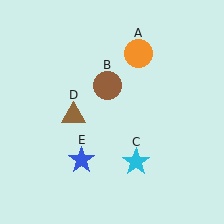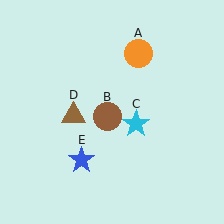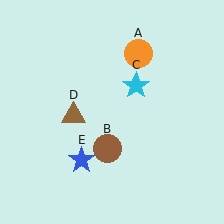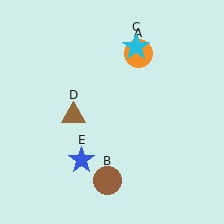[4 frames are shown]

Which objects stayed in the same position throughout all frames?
Orange circle (object A) and brown triangle (object D) and blue star (object E) remained stationary.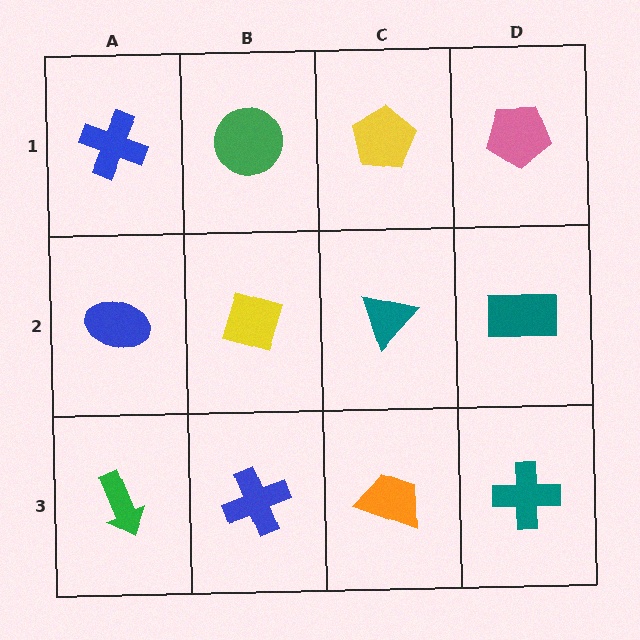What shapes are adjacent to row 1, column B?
A yellow diamond (row 2, column B), a blue cross (row 1, column A), a yellow pentagon (row 1, column C).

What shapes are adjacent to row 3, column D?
A teal rectangle (row 2, column D), an orange trapezoid (row 3, column C).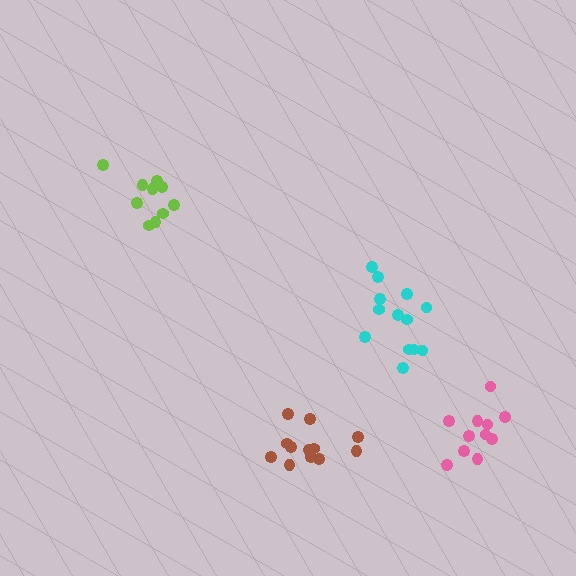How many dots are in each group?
Group 1: 13 dots, Group 2: 12 dots, Group 3: 10 dots, Group 4: 11 dots (46 total).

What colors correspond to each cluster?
The clusters are colored: cyan, brown, lime, pink.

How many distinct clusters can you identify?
There are 4 distinct clusters.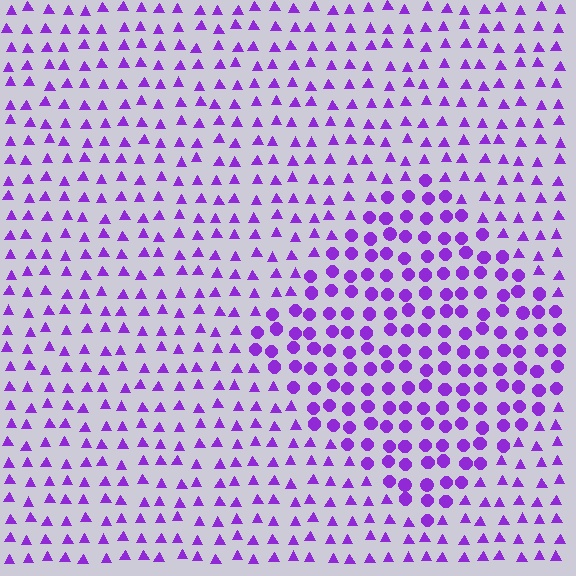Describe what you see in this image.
The image is filled with small purple elements arranged in a uniform grid. A diamond-shaped region contains circles, while the surrounding area contains triangles. The boundary is defined purely by the change in element shape.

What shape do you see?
I see a diamond.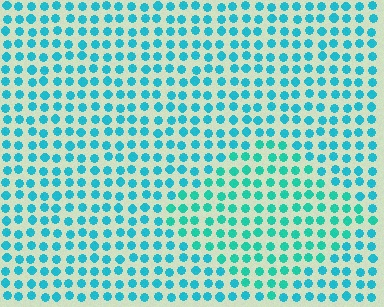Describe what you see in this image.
The image is filled with small cyan elements in a uniform arrangement. A diamond-shaped region is visible where the elements are tinted to a slightly different hue, forming a subtle color boundary.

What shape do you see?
I see a diamond.